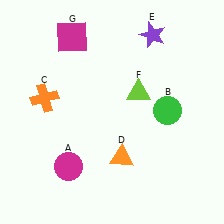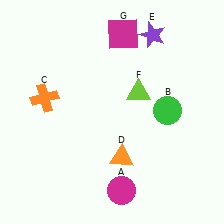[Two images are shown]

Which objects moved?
The objects that moved are: the magenta circle (A), the magenta square (G).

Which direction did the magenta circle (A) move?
The magenta circle (A) moved right.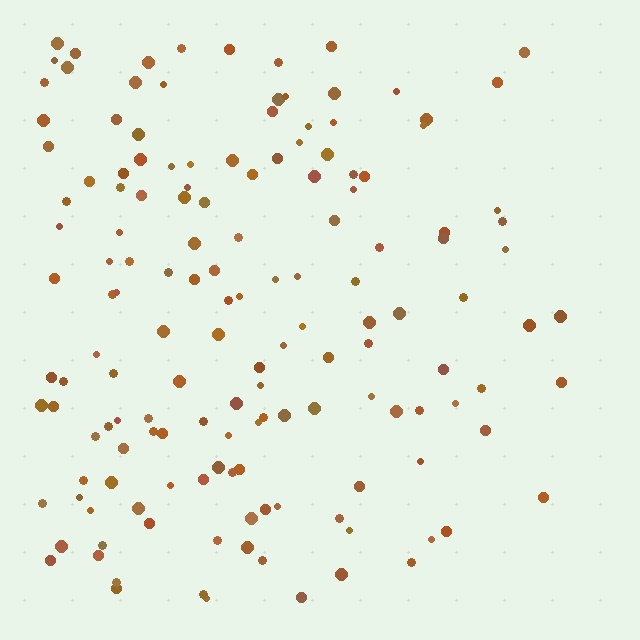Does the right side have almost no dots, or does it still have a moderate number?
Still a moderate number, just noticeably fewer than the left.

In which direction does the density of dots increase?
From right to left, with the left side densest.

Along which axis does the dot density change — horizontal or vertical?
Horizontal.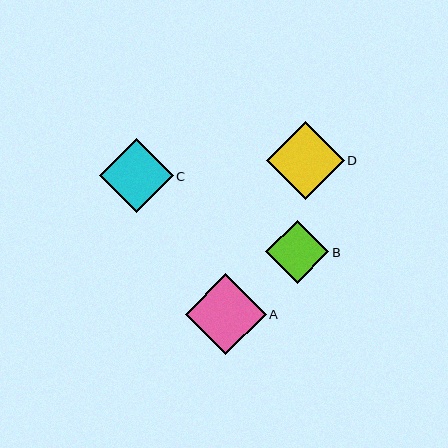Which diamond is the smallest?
Diamond B is the smallest with a size of approximately 63 pixels.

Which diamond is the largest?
Diamond A is the largest with a size of approximately 81 pixels.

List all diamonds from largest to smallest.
From largest to smallest: A, D, C, B.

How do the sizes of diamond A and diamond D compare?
Diamond A and diamond D are approximately the same size.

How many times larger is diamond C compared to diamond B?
Diamond C is approximately 1.2 times the size of diamond B.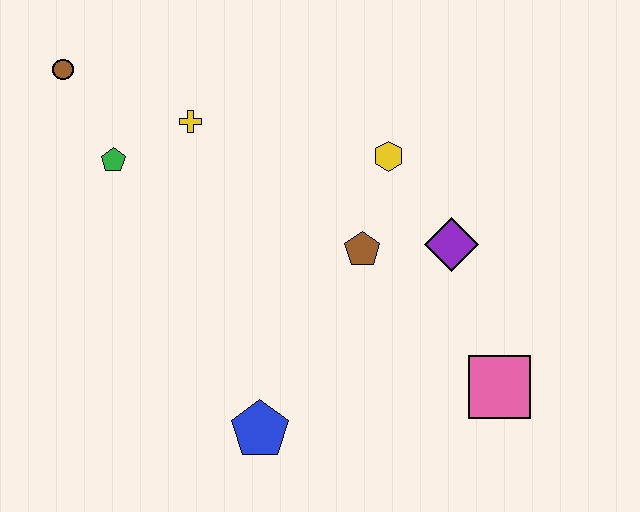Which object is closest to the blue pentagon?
The brown pentagon is closest to the blue pentagon.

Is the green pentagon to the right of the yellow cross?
No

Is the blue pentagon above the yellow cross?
No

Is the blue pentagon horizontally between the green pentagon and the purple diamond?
Yes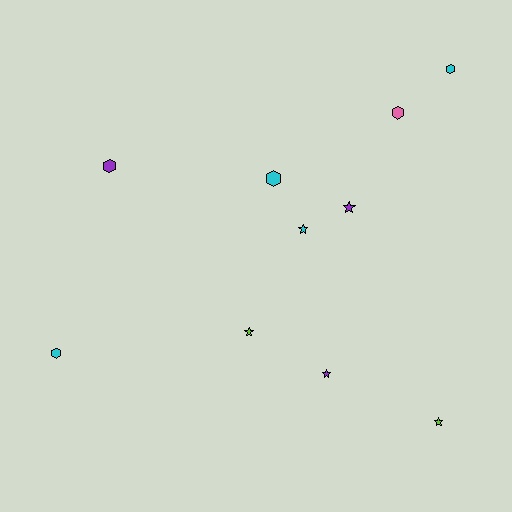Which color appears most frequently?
Cyan, with 4 objects.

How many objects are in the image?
There are 10 objects.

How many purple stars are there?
There are 2 purple stars.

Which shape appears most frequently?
Star, with 5 objects.